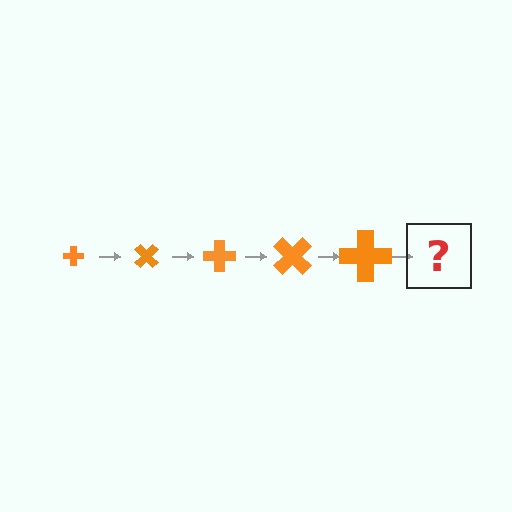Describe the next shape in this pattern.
It should be a cross, larger than the previous one and rotated 225 degrees from the start.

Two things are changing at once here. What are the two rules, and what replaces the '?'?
The two rules are that the cross grows larger each step and it rotates 45 degrees each step. The '?' should be a cross, larger than the previous one and rotated 225 degrees from the start.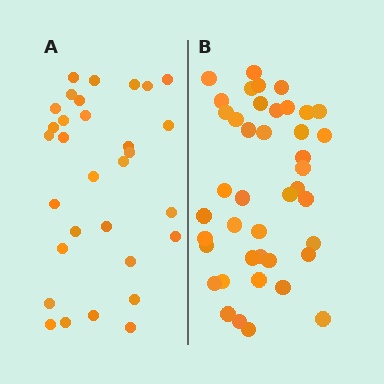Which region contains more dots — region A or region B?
Region B (the right region) has more dots.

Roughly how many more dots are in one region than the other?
Region B has roughly 12 or so more dots than region A.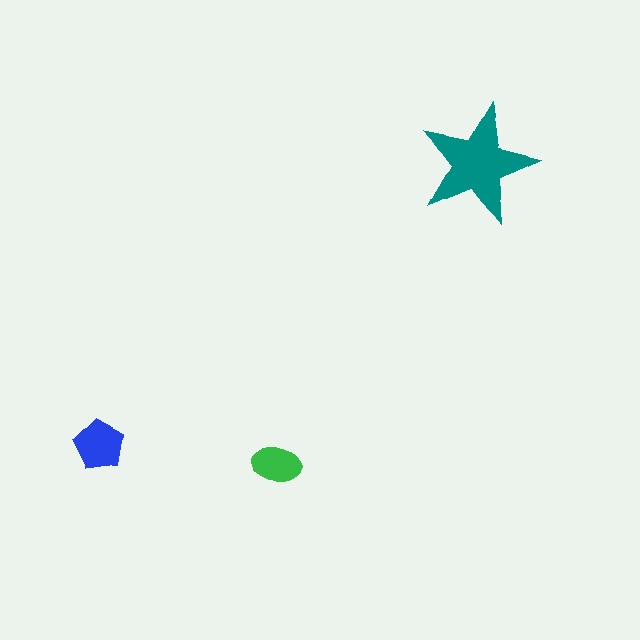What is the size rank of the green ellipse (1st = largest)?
3rd.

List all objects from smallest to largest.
The green ellipse, the blue pentagon, the teal star.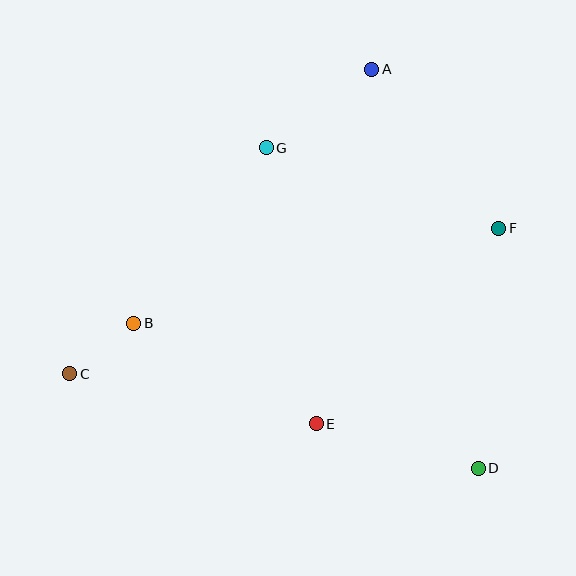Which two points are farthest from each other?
Points C and F are farthest from each other.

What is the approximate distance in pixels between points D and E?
The distance between D and E is approximately 168 pixels.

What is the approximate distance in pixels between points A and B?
The distance between A and B is approximately 348 pixels.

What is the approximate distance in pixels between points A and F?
The distance between A and F is approximately 203 pixels.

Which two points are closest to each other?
Points B and C are closest to each other.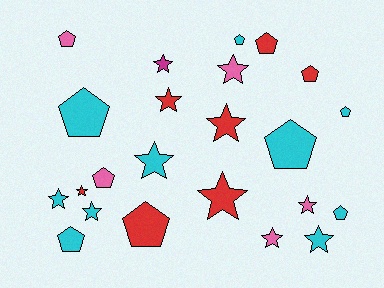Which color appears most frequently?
Cyan, with 10 objects.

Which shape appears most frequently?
Star, with 12 objects.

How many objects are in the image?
There are 23 objects.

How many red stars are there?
There are 4 red stars.